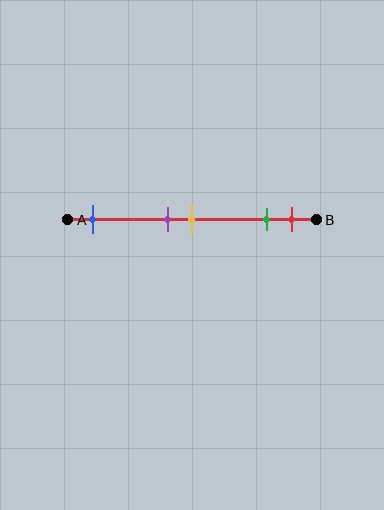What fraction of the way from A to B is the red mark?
The red mark is approximately 90% (0.9) of the way from A to B.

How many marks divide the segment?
There are 5 marks dividing the segment.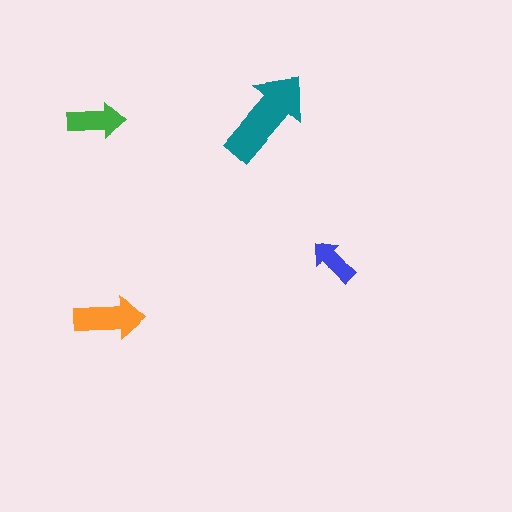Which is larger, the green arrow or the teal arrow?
The teal one.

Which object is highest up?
The green arrow is topmost.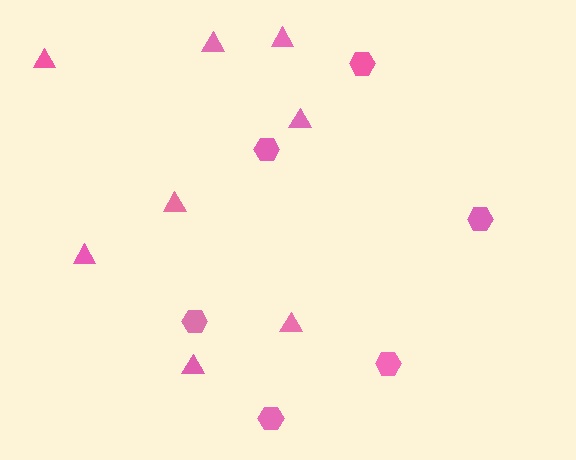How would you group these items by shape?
There are 2 groups: one group of triangles (8) and one group of hexagons (6).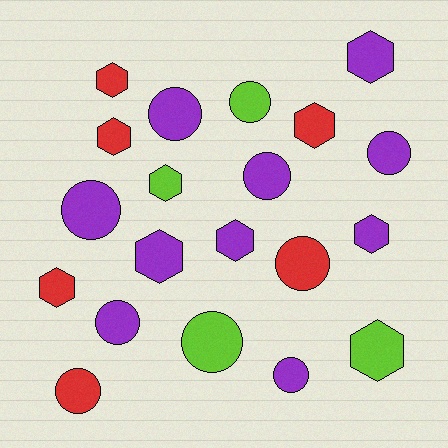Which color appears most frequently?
Purple, with 10 objects.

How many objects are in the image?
There are 20 objects.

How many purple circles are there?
There are 6 purple circles.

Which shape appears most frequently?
Circle, with 10 objects.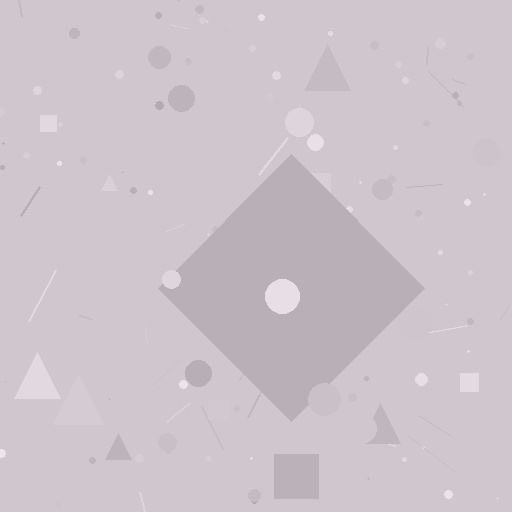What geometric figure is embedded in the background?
A diamond is embedded in the background.